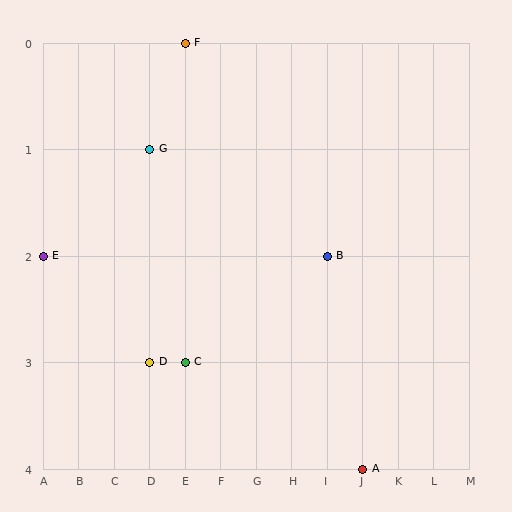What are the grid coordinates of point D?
Point D is at grid coordinates (D, 3).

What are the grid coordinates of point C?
Point C is at grid coordinates (E, 3).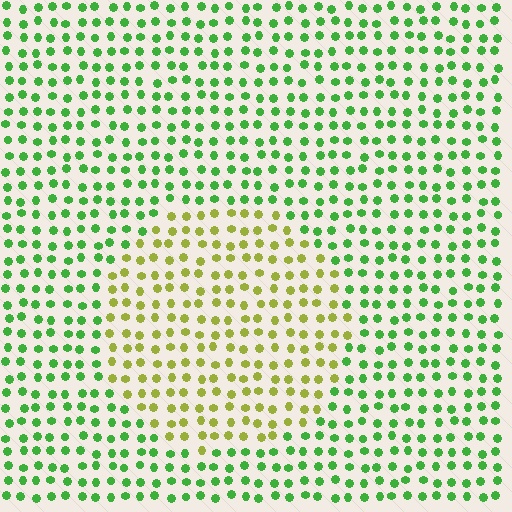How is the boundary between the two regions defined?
The boundary is defined purely by a slight shift in hue (about 47 degrees). Spacing, size, and orientation are identical on both sides.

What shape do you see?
I see a circle.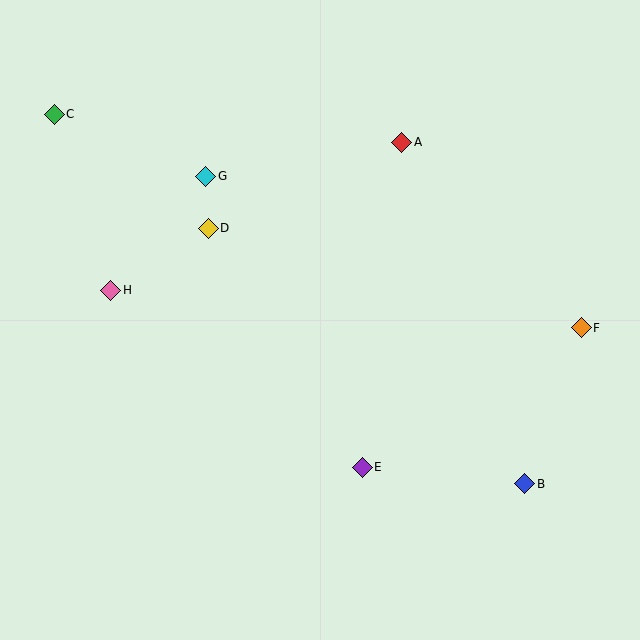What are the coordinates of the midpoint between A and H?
The midpoint between A and H is at (256, 216).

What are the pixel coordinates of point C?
Point C is at (54, 114).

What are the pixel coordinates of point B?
Point B is at (525, 484).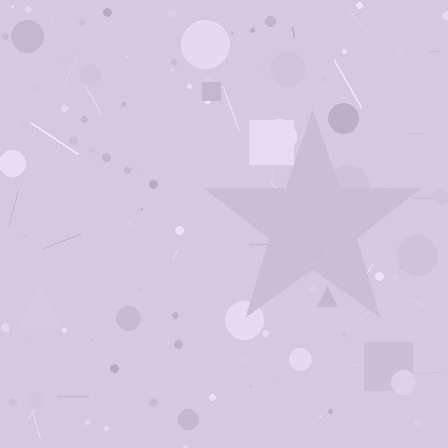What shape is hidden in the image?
A star is hidden in the image.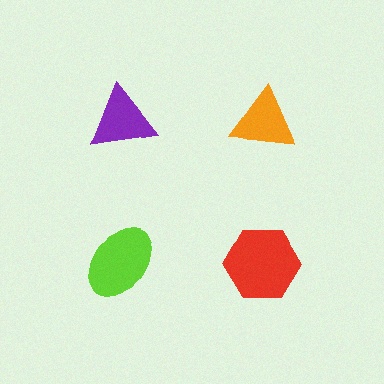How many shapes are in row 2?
2 shapes.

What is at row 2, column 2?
A red hexagon.